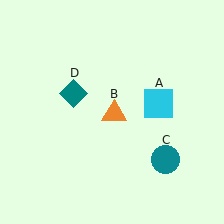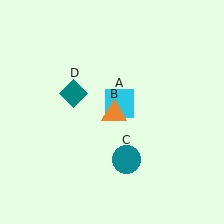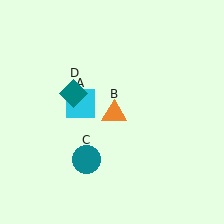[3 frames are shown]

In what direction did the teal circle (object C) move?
The teal circle (object C) moved left.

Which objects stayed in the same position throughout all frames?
Orange triangle (object B) and teal diamond (object D) remained stationary.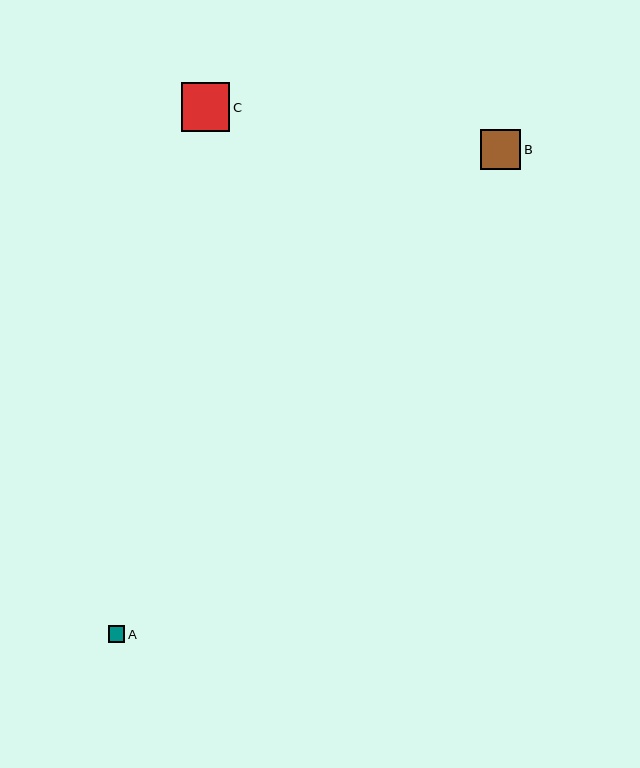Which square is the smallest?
Square A is the smallest with a size of approximately 17 pixels.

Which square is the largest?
Square C is the largest with a size of approximately 48 pixels.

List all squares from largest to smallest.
From largest to smallest: C, B, A.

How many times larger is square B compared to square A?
Square B is approximately 2.4 times the size of square A.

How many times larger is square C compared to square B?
Square C is approximately 1.2 times the size of square B.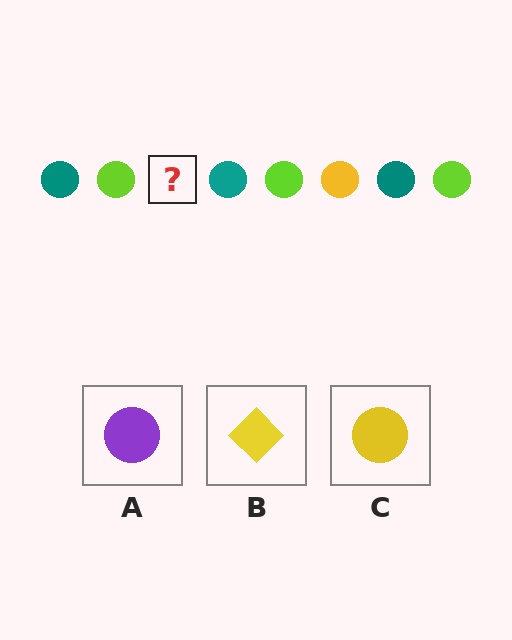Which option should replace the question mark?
Option C.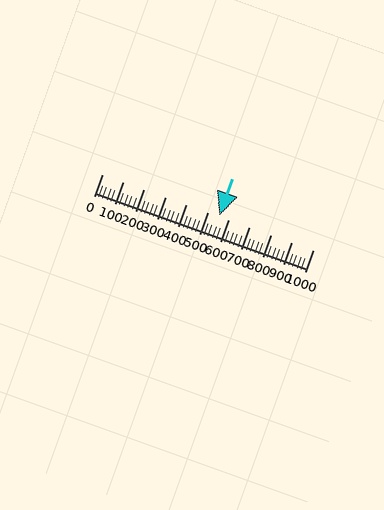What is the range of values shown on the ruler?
The ruler shows values from 0 to 1000.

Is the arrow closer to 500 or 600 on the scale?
The arrow is closer to 600.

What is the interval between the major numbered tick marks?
The major tick marks are spaced 100 units apart.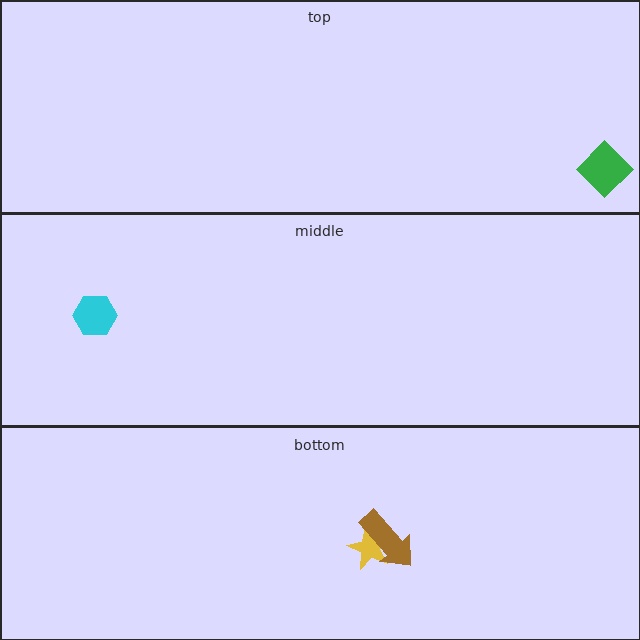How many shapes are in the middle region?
1.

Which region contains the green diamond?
The top region.